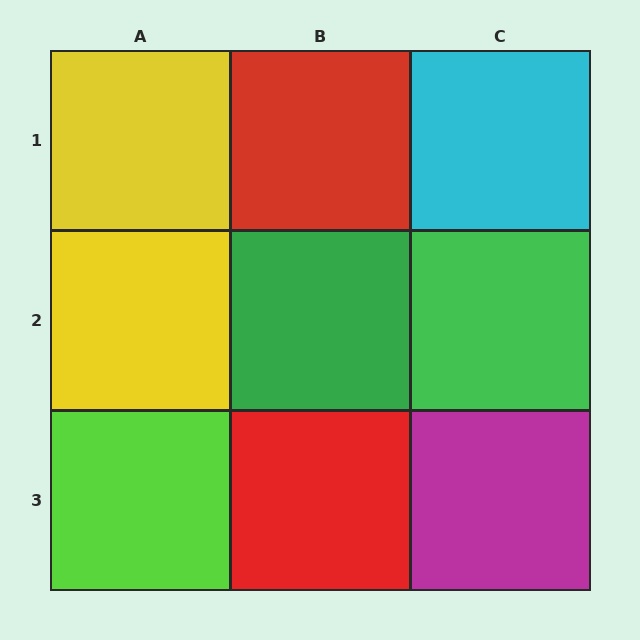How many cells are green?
2 cells are green.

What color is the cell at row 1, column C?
Cyan.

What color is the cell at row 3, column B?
Red.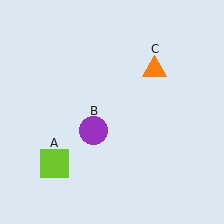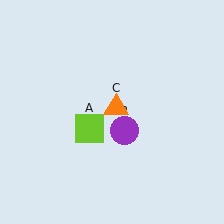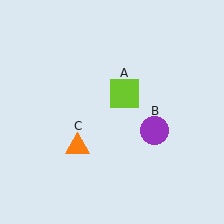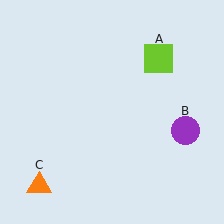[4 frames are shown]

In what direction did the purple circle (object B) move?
The purple circle (object B) moved right.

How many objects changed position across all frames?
3 objects changed position: lime square (object A), purple circle (object B), orange triangle (object C).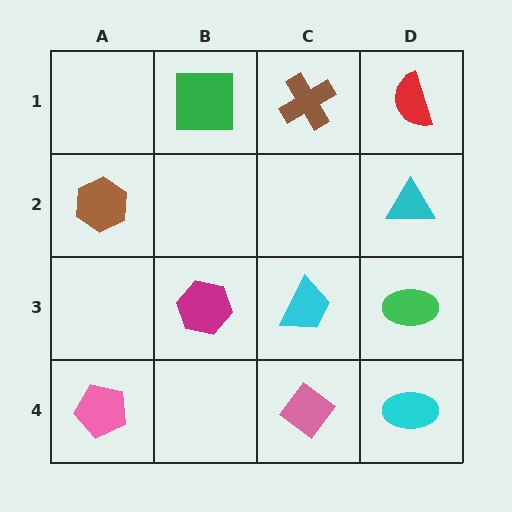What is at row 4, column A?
A pink pentagon.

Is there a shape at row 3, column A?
No, that cell is empty.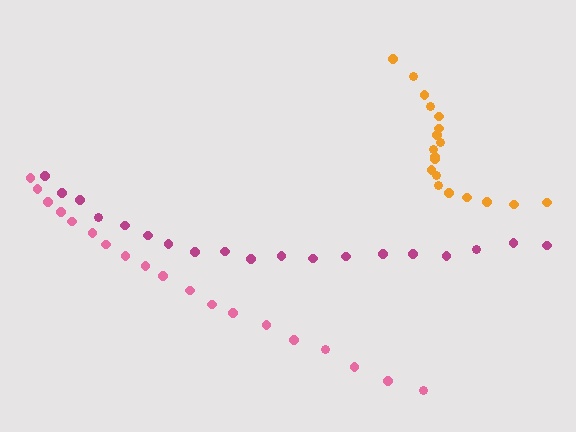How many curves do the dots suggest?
There are 3 distinct paths.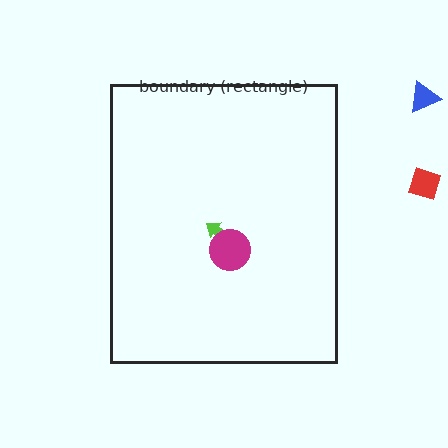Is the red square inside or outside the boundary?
Outside.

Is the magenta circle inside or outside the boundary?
Inside.